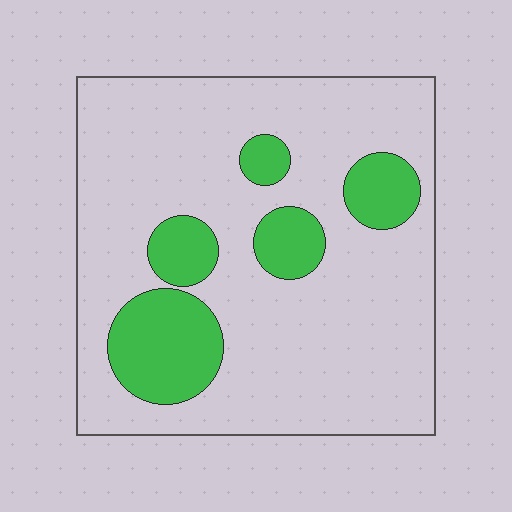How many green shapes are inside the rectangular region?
5.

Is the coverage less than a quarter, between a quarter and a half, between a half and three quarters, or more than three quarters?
Less than a quarter.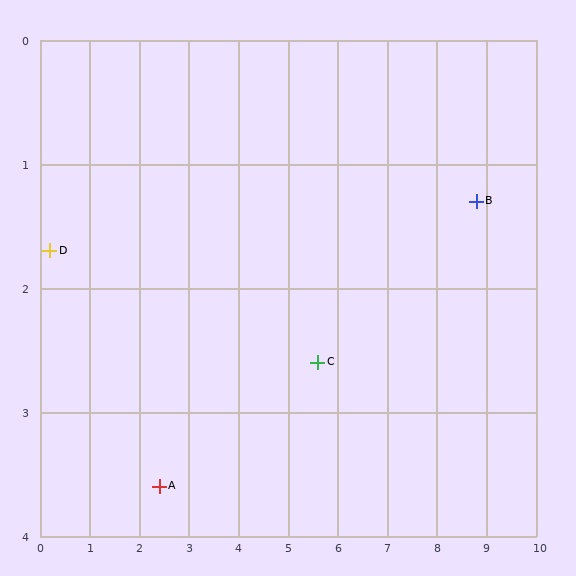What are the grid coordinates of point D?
Point D is at approximately (0.2, 1.7).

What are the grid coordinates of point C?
Point C is at approximately (5.6, 2.6).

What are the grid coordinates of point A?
Point A is at approximately (2.4, 3.6).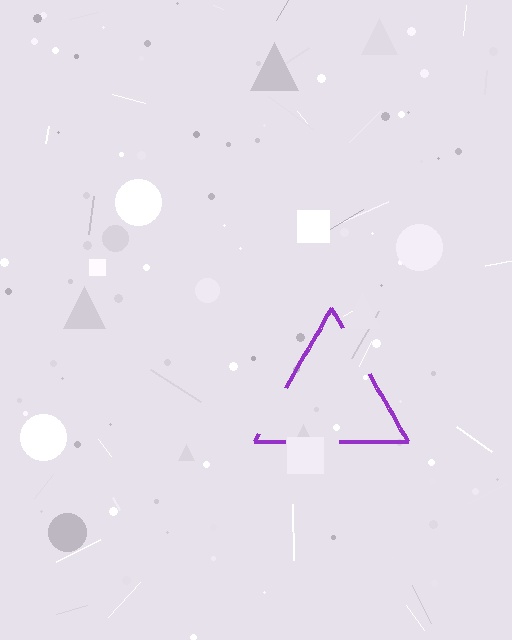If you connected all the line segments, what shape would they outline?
They would outline a triangle.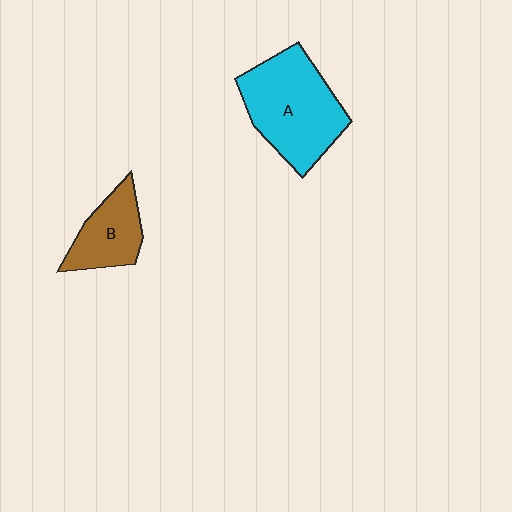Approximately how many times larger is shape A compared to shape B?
Approximately 1.9 times.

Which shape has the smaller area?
Shape B (brown).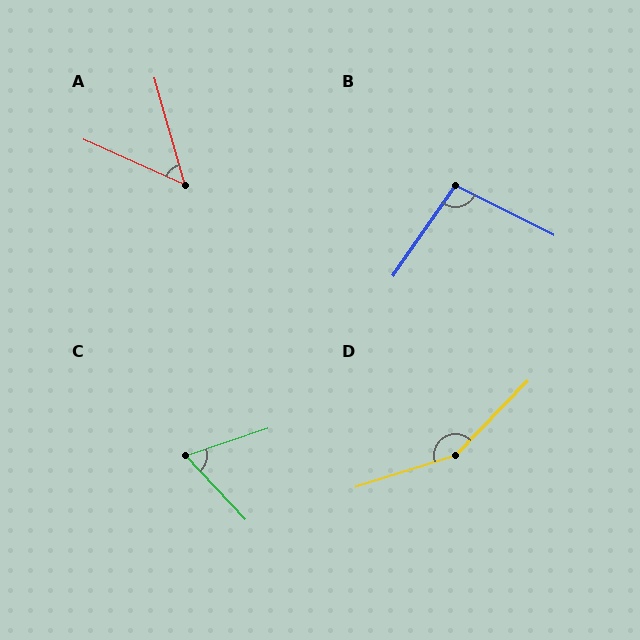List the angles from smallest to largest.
A (50°), C (66°), B (98°), D (152°).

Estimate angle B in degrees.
Approximately 98 degrees.